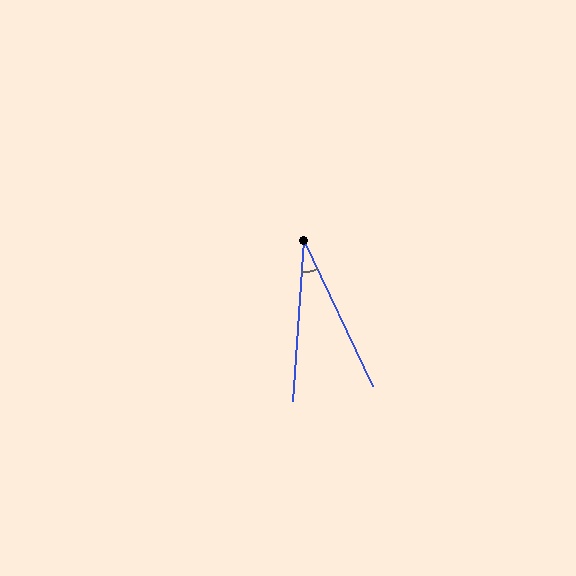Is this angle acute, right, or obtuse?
It is acute.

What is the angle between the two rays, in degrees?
Approximately 29 degrees.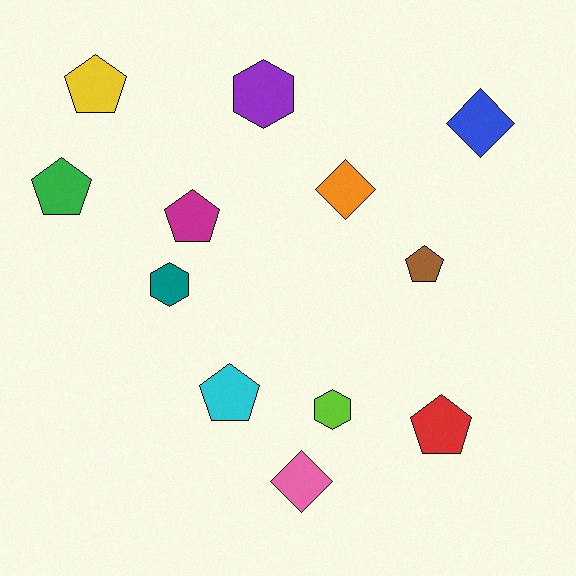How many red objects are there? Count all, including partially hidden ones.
There is 1 red object.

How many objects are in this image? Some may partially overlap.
There are 12 objects.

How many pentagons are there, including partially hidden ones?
There are 6 pentagons.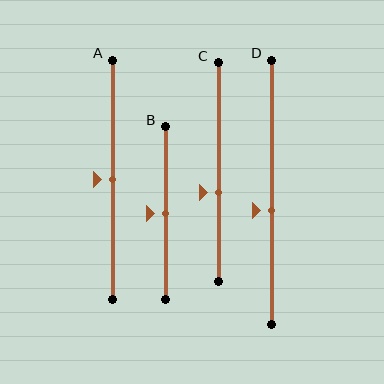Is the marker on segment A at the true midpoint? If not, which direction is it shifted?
Yes, the marker on segment A is at the true midpoint.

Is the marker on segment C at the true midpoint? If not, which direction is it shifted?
No, the marker on segment C is shifted downward by about 9% of the segment length.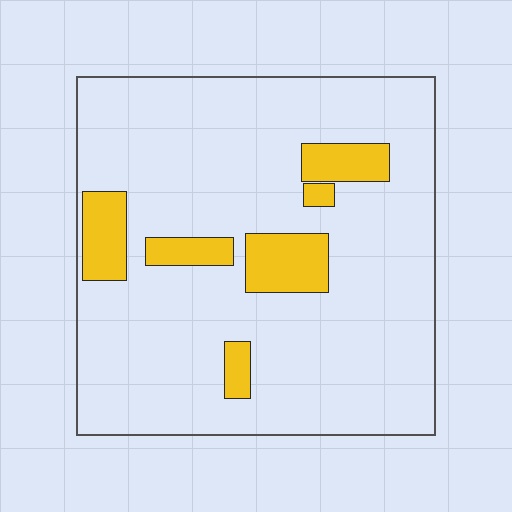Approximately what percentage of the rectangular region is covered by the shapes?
Approximately 15%.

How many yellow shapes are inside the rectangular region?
6.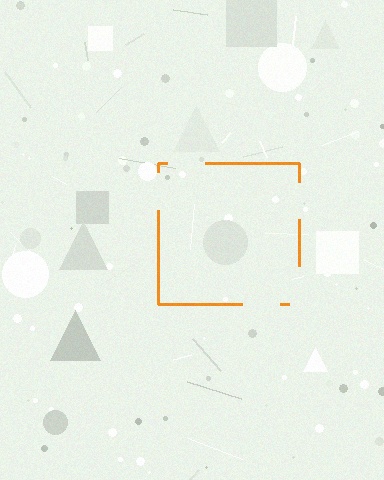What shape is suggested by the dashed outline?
The dashed outline suggests a square.